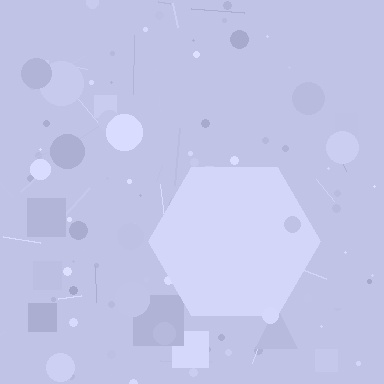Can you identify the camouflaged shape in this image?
The camouflaged shape is a hexagon.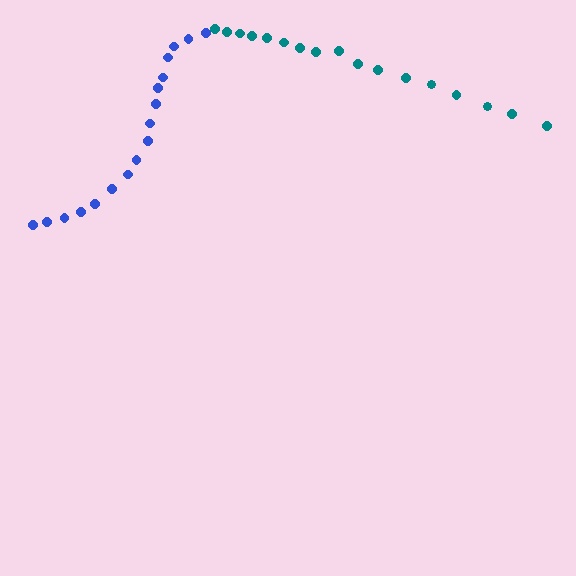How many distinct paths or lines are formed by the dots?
There are 2 distinct paths.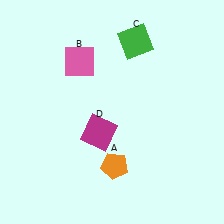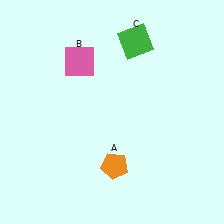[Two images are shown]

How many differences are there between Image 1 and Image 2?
There is 1 difference between the two images.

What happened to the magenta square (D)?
The magenta square (D) was removed in Image 2. It was in the bottom-left area of Image 1.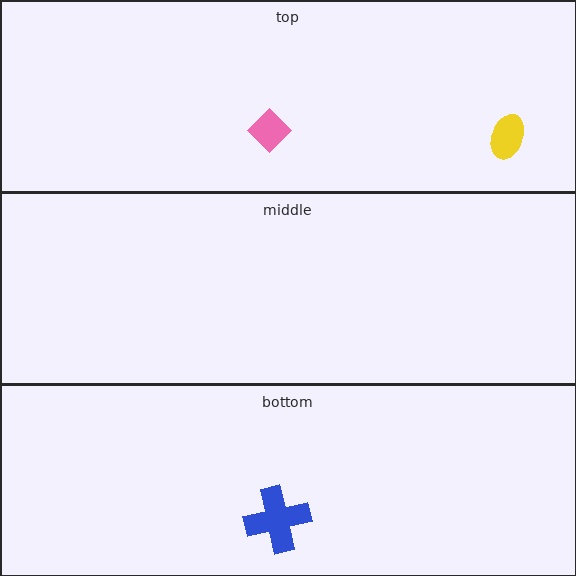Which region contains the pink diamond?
The top region.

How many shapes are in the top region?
2.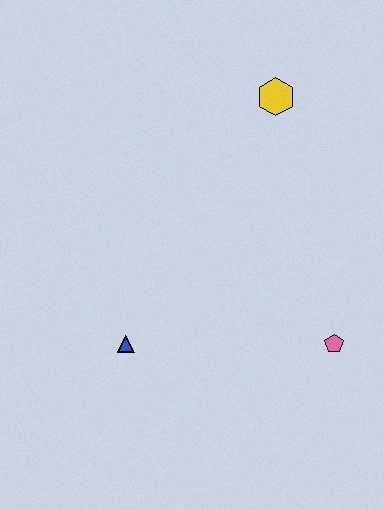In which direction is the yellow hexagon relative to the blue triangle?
The yellow hexagon is above the blue triangle.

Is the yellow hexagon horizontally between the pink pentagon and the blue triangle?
Yes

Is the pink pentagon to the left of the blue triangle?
No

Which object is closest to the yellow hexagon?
The pink pentagon is closest to the yellow hexagon.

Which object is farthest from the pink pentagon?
The yellow hexagon is farthest from the pink pentagon.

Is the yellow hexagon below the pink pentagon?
No